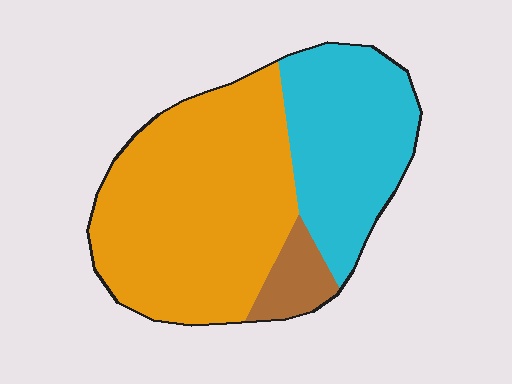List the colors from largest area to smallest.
From largest to smallest: orange, cyan, brown.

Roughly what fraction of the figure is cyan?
Cyan covers around 35% of the figure.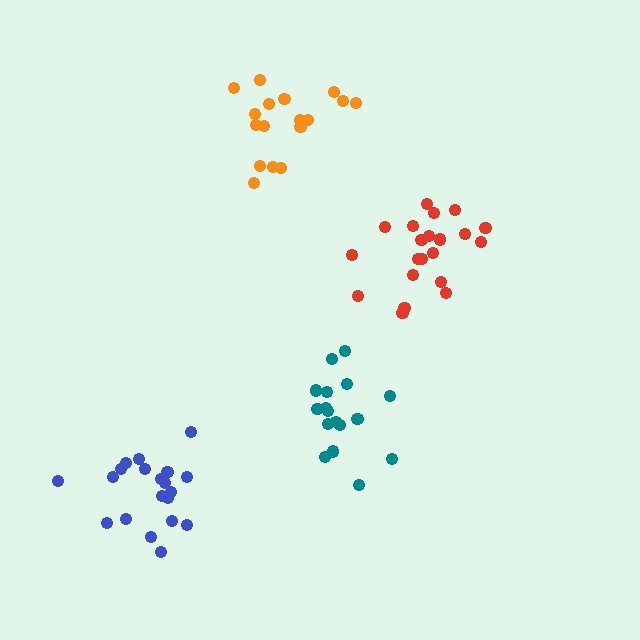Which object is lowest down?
The blue cluster is bottommost.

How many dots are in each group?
Group 1: 20 dots, Group 2: 17 dots, Group 3: 18 dots, Group 4: 21 dots (76 total).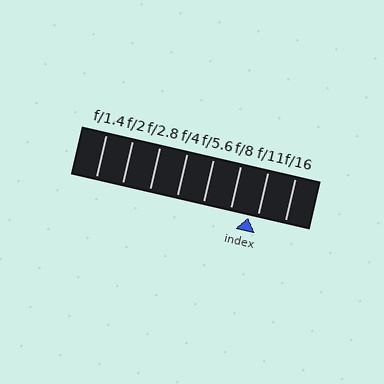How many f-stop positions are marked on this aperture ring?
There are 8 f-stop positions marked.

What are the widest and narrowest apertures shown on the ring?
The widest aperture shown is f/1.4 and the narrowest is f/16.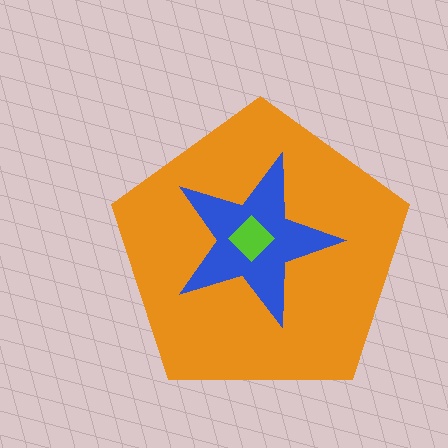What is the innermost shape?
The lime diamond.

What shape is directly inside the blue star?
The lime diamond.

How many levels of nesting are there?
3.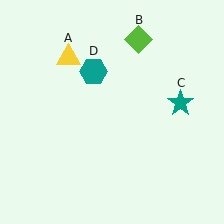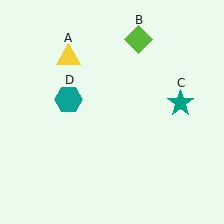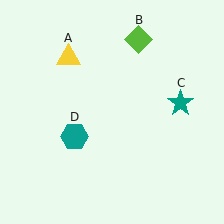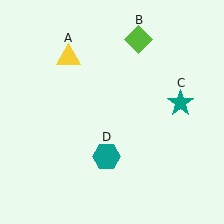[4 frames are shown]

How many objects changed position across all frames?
1 object changed position: teal hexagon (object D).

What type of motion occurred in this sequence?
The teal hexagon (object D) rotated counterclockwise around the center of the scene.